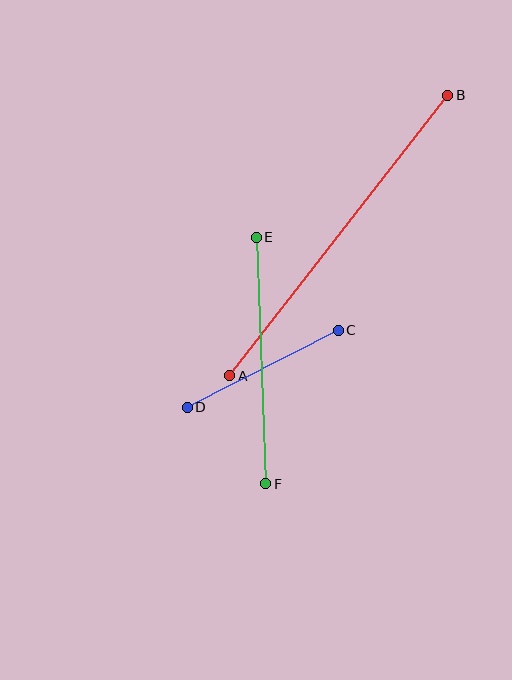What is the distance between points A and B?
The distance is approximately 355 pixels.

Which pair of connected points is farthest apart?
Points A and B are farthest apart.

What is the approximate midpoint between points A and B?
The midpoint is at approximately (339, 236) pixels.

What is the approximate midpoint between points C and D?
The midpoint is at approximately (263, 369) pixels.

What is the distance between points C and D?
The distance is approximately 169 pixels.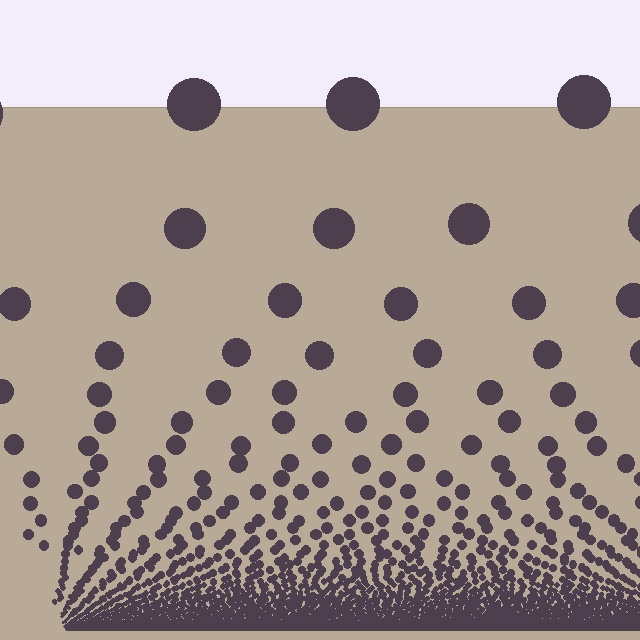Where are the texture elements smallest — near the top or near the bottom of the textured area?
Near the bottom.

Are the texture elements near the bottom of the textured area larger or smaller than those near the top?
Smaller. The gradient is inverted — elements near the bottom are smaller and denser.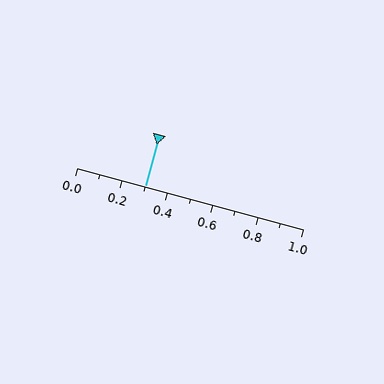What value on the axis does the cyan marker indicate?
The marker indicates approximately 0.3.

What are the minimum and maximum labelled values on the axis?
The axis runs from 0.0 to 1.0.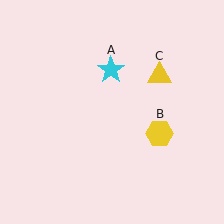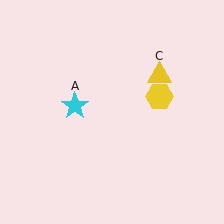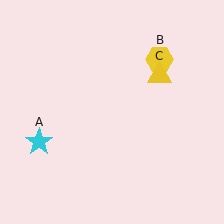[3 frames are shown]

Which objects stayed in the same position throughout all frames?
Yellow triangle (object C) remained stationary.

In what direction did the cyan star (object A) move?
The cyan star (object A) moved down and to the left.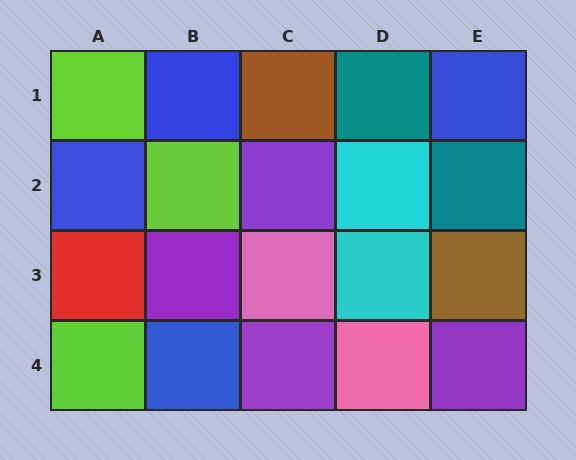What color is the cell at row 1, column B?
Blue.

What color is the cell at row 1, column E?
Blue.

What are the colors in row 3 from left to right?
Red, purple, pink, cyan, brown.